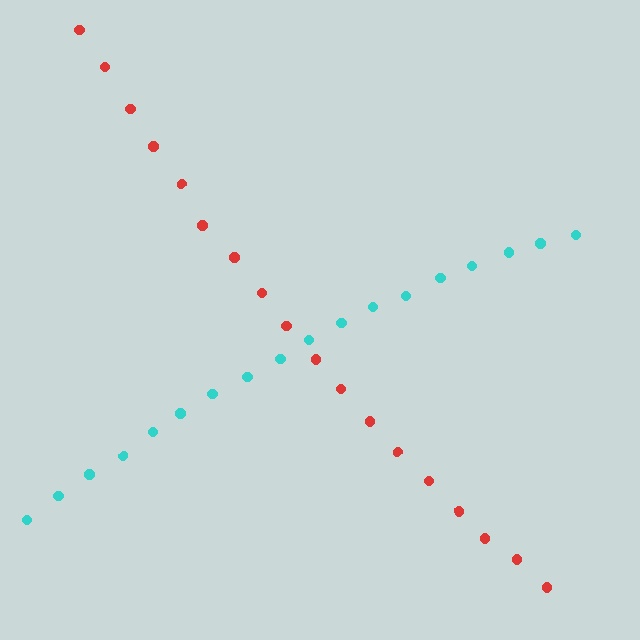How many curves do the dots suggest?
There are 2 distinct paths.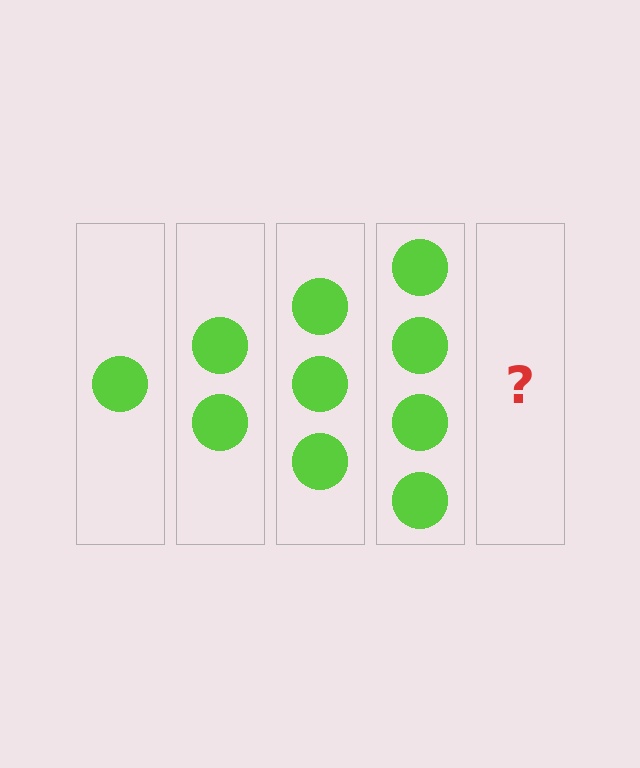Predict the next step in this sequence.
The next step is 5 circles.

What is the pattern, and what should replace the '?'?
The pattern is that each step adds one more circle. The '?' should be 5 circles.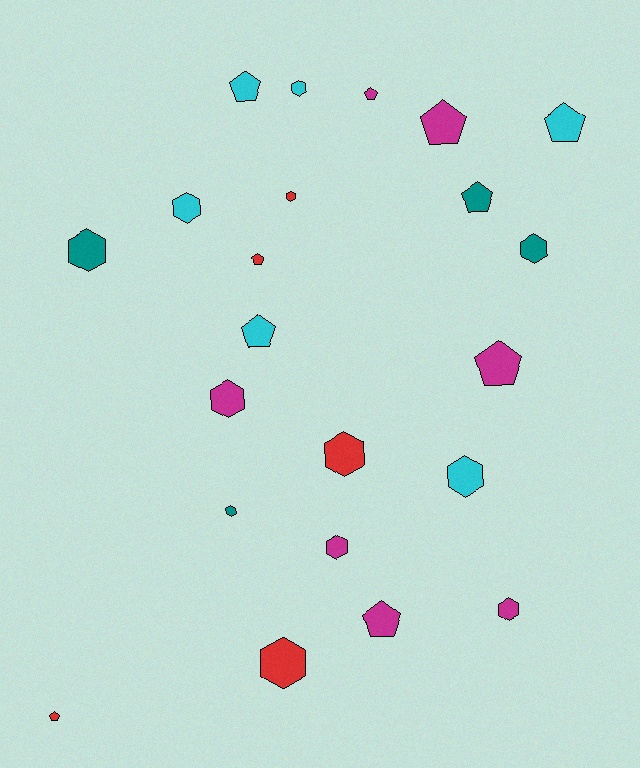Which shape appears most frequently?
Hexagon, with 12 objects.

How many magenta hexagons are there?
There are 3 magenta hexagons.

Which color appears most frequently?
Magenta, with 7 objects.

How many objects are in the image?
There are 22 objects.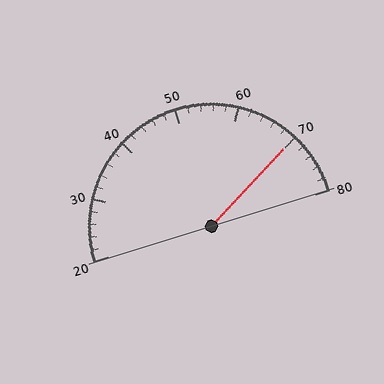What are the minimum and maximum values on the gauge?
The gauge ranges from 20 to 80.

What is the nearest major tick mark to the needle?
The nearest major tick mark is 70.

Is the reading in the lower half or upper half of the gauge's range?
The reading is in the upper half of the range (20 to 80).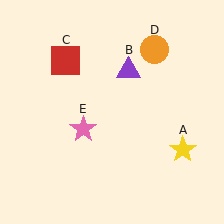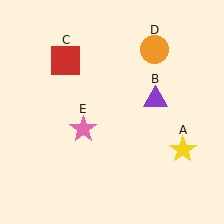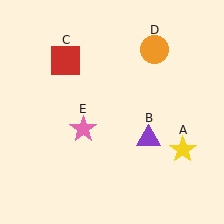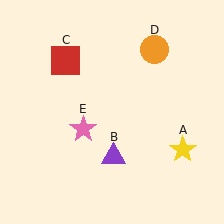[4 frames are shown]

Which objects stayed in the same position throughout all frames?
Yellow star (object A) and red square (object C) and orange circle (object D) and pink star (object E) remained stationary.